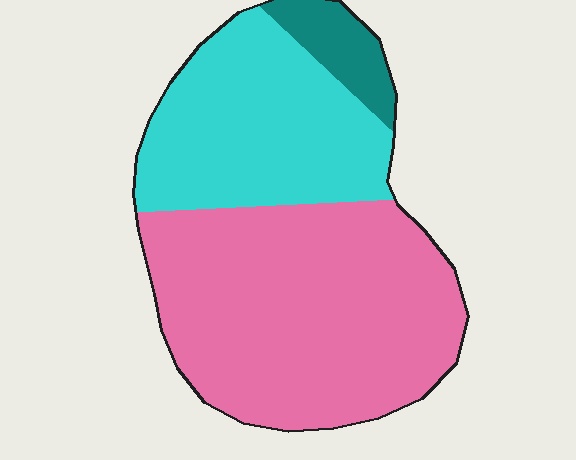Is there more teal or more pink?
Pink.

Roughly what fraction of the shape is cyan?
Cyan covers about 35% of the shape.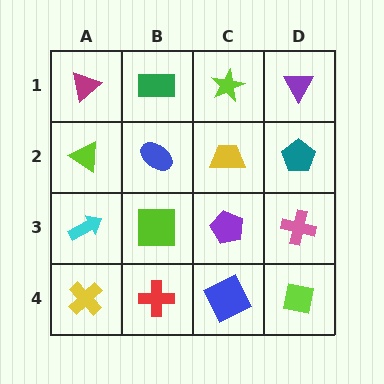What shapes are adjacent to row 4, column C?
A purple pentagon (row 3, column C), a red cross (row 4, column B), a lime square (row 4, column D).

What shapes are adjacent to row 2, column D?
A purple triangle (row 1, column D), a pink cross (row 3, column D), a yellow trapezoid (row 2, column C).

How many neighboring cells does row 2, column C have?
4.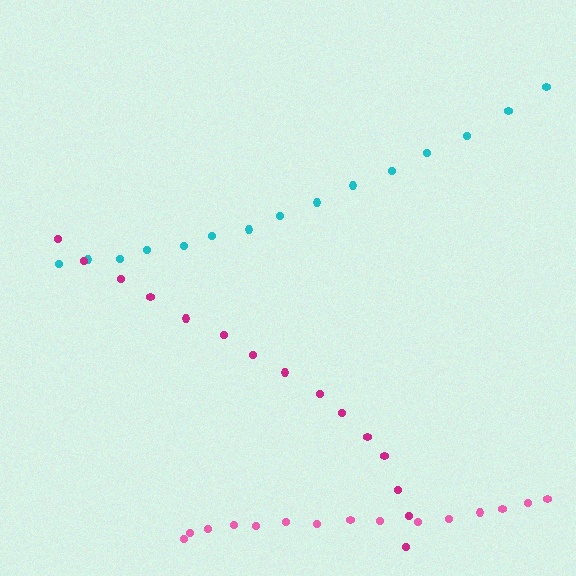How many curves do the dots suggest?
There are 3 distinct paths.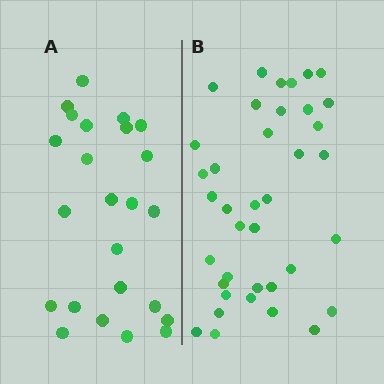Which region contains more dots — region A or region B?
Region B (the right region) has more dots.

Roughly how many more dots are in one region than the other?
Region B has approximately 15 more dots than region A.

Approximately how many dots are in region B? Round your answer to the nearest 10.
About 40 dots. (The exact count is 38, which rounds to 40.)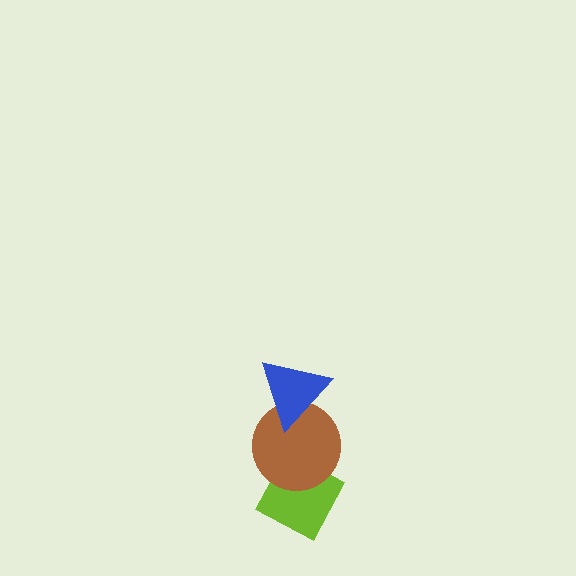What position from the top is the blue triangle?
The blue triangle is 1st from the top.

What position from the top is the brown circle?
The brown circle is 2nd from the top.